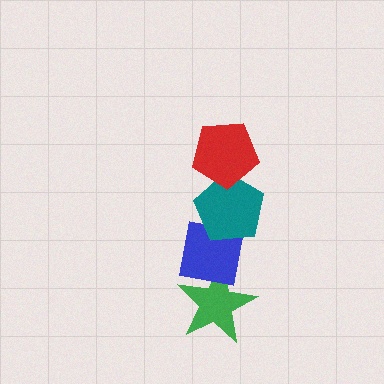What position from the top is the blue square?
The blue square is 3rd from the top.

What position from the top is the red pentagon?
The red pentagon is 1st from the top.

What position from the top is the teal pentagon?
The teal pentagon is 2nd from the top.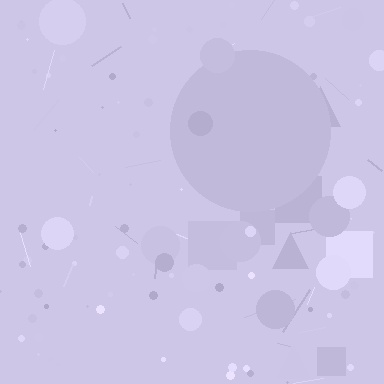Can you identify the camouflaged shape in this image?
The camouflaged shape is a circle.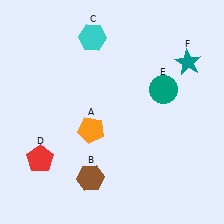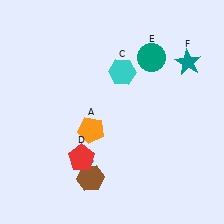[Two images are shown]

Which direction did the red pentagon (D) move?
The red pentagon (D) moved right.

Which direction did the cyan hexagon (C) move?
The cyan hexagon (C) moved down.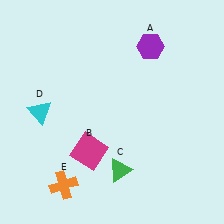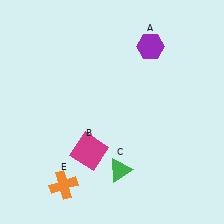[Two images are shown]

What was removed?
The cyan triangle (D) was removed in Image 2.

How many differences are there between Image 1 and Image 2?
There is 1 difference between the two images.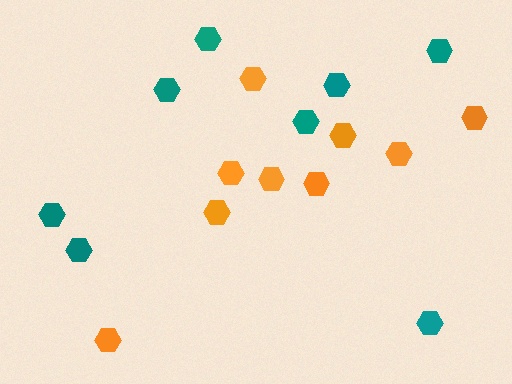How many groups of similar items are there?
There are 2 groups: one group of teal hexagons (8) and one group of orange hexagons (9).